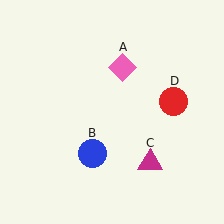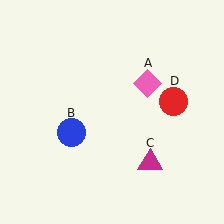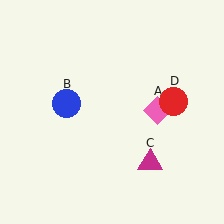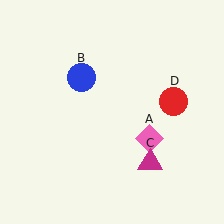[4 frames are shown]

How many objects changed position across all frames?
2 objects changed position: pink diamond (object A), blue circle (object B).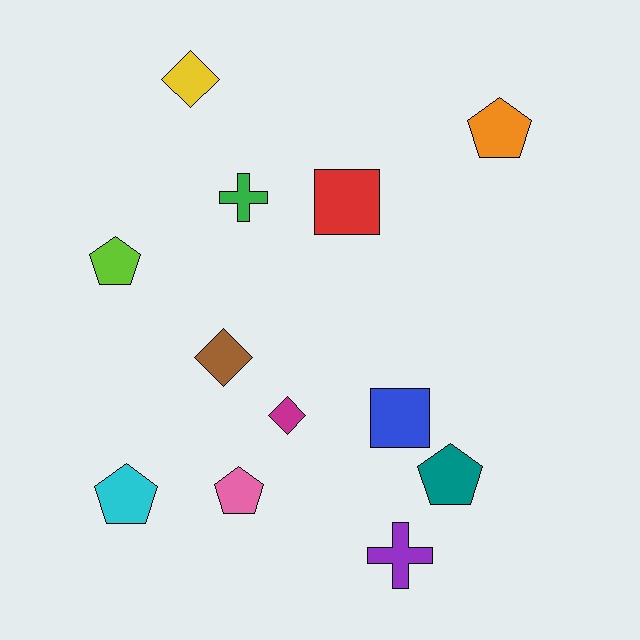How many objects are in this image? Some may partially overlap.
There are 12 objects.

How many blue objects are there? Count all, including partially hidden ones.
There is 1 blue object.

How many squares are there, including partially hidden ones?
There are 2 squares.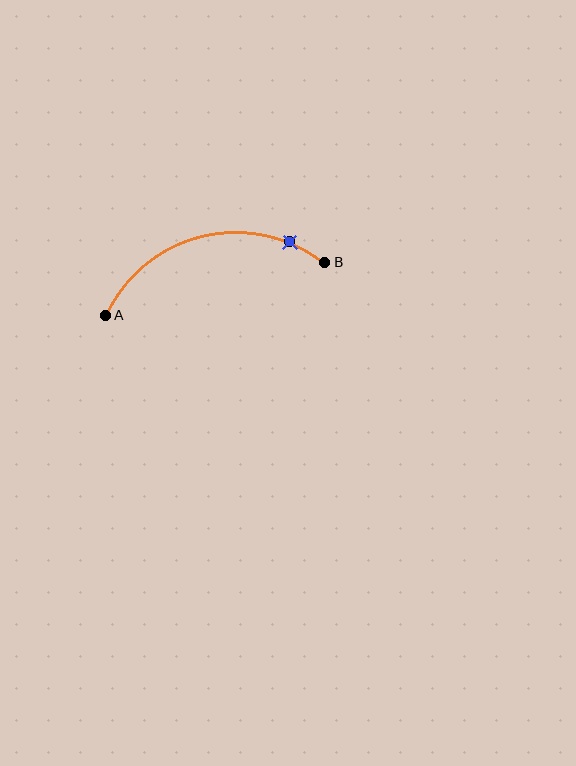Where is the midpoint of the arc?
The arc midpoint is the point on the curve farthest from the straight line joining A and B. It sits above that line.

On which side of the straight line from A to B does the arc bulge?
The arc bulges above the straight line connecting A and B.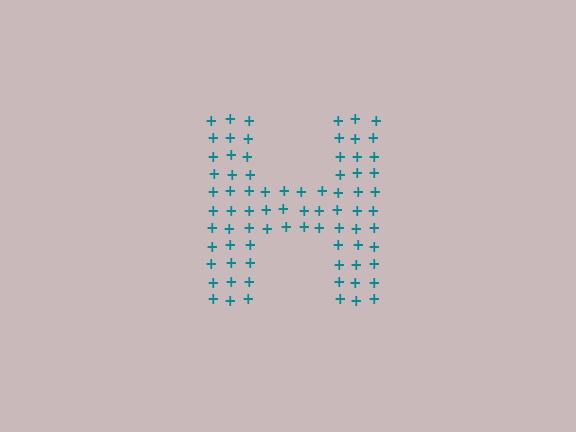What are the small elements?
The small elements are plus signs.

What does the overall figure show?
The overall figure shows the letter H.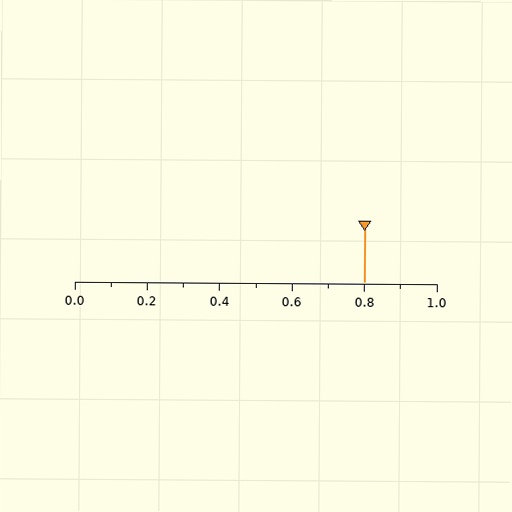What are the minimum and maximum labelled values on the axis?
The axis runs from 0.0 to 1.0.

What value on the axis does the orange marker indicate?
The marker indicates approximately 0.8.